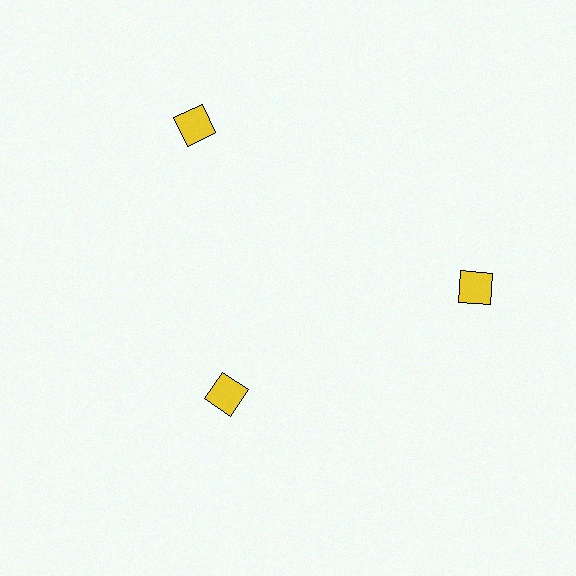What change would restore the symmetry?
The symmetry would be restored by moving it outward, back onto the ring so that all 3 squares sit at equal angles and equal distance from the center.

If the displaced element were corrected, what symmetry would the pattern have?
It would have 3-fold rotational symmetry — the pattern would map onto itself every 120 degrees.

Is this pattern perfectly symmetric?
No. The 3 yellow squares are arranged in a ring, but one element near the 7 o'clock position is pulled inward toward the center, breaking the 3-fold rotational symmetry.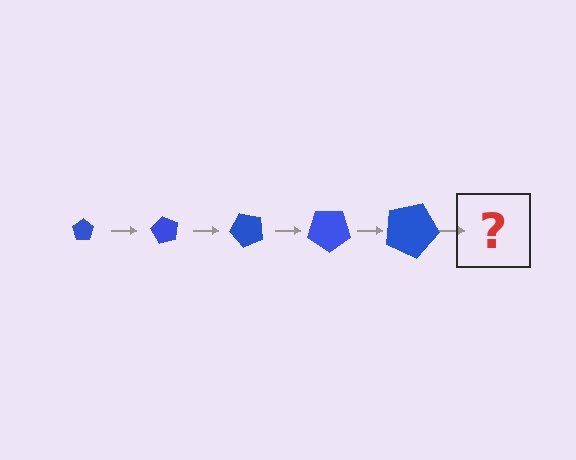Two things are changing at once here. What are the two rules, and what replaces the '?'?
The two rules are that the pentagon grows larger each step and it rotates 60 degrees each step. The '?' should be a pentagon, larger than the previous one and rotated 300 degrees from the start.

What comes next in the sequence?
The next element should be a pentagon, larger than the previous one and rotated 300 degrees from the start.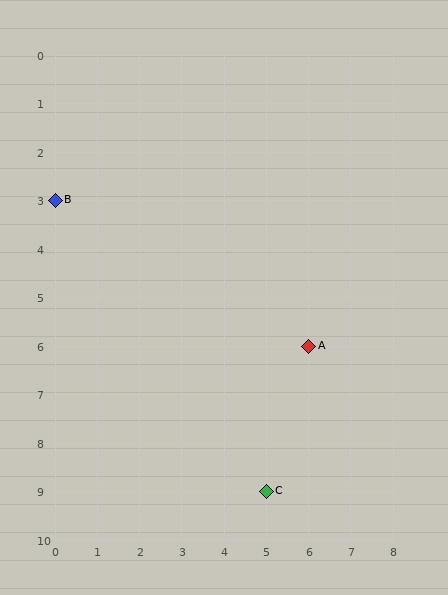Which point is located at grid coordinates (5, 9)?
Point C is at (5, 9).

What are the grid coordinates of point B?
Point B is at grid coordinates (0, 3).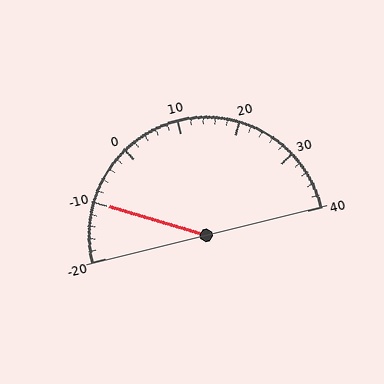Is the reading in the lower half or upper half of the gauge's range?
The reading is in the lower half of the range (-20 to 40).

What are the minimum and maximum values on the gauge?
The gauge ranges from -20 to 40.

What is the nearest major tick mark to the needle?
The nearest major tick mark is -10.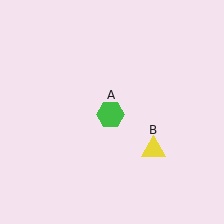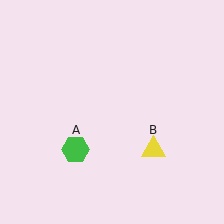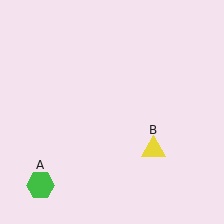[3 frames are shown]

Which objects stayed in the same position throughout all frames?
Yellow triangle (object B) remained stationary.